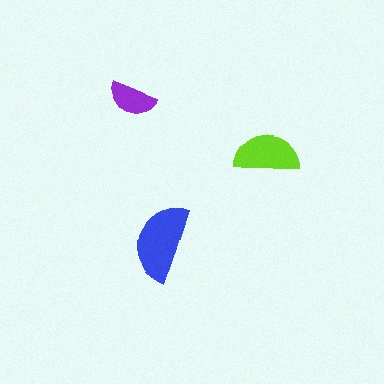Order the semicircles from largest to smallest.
the blue one, the lime one, the purple one.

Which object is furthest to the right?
The lime semicircle is rightmost.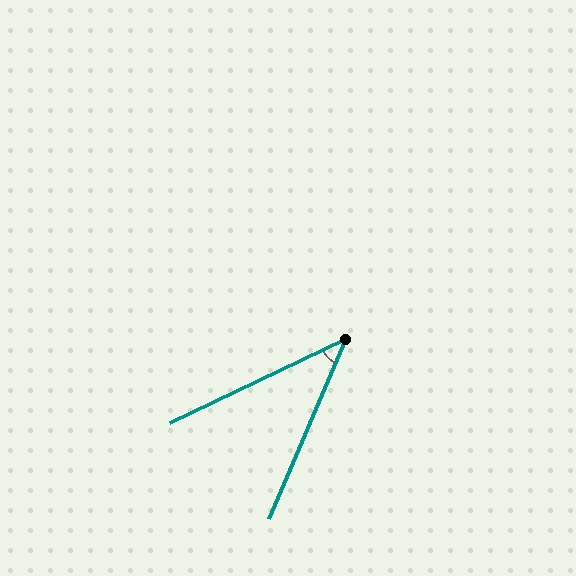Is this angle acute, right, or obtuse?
It is acute.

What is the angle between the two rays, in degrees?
Approximately 41 degrees.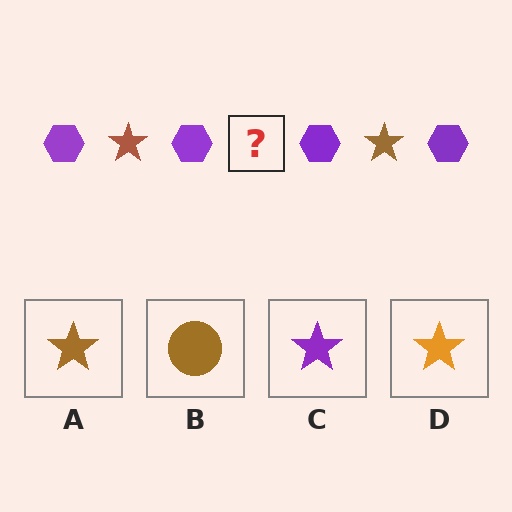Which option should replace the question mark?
Option A.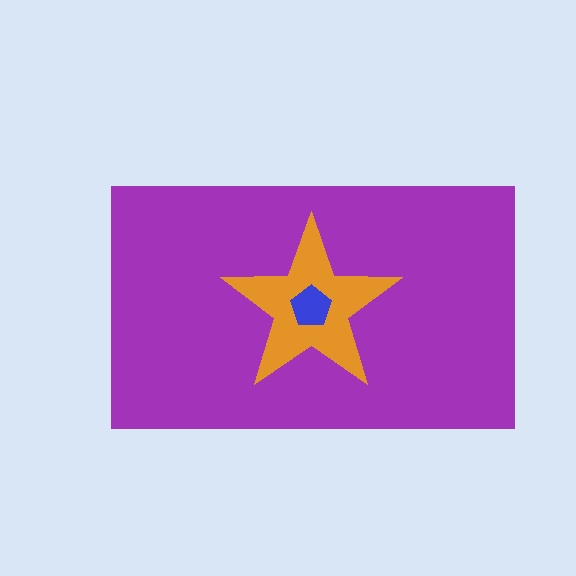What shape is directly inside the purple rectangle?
The orange star.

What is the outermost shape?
The purple rectangle.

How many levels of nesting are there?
3.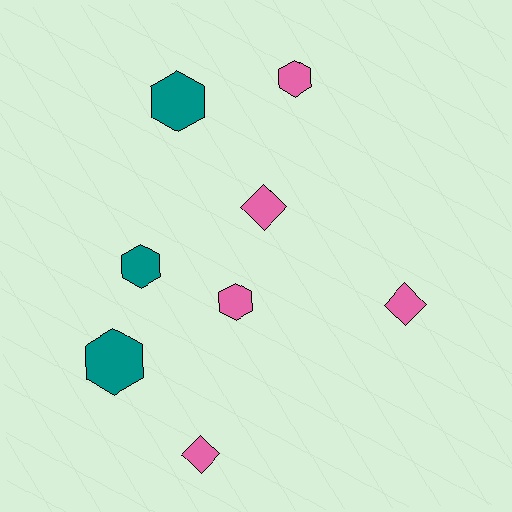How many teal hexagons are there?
There are 3 teal hexagons.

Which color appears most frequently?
Pink, with 5 objects.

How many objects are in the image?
There are 8 objects.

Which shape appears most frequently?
Hexagon, with 5 objects.